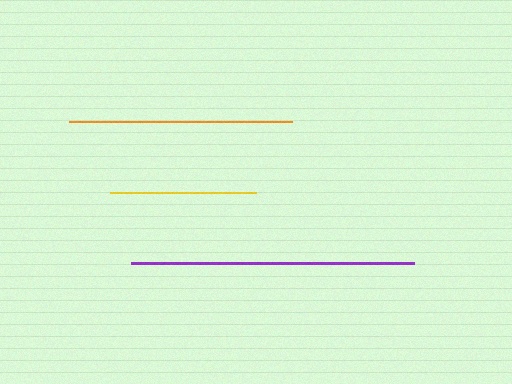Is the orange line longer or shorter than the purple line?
The purple line is longer than the orange line.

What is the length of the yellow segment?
The yellow segment is approximately 146 pixels long.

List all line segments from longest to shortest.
From longest to shortest: purple, orange, yellow.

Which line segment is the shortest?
The yellow line is the shortest at approximately 146 pixels.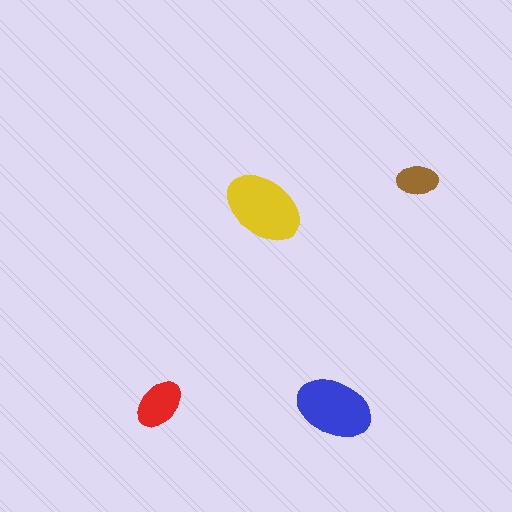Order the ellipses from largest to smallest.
the yellow one, the blue one, the red one, the brown one.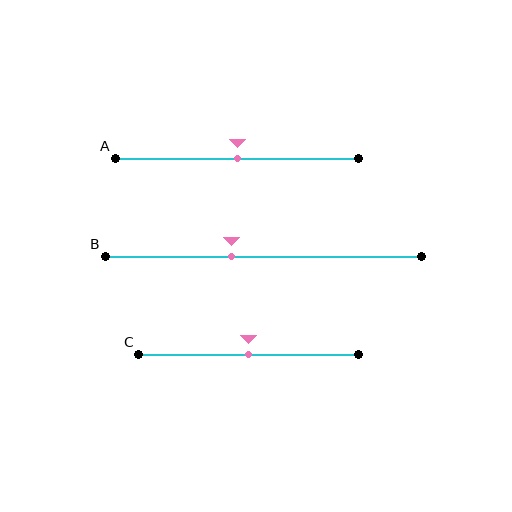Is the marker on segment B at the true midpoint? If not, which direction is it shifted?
No, the marker on segment B is shifted to the left by about 10% of the segment length.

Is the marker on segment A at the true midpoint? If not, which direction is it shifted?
Yes, the marker on segment A is at the true midpoint.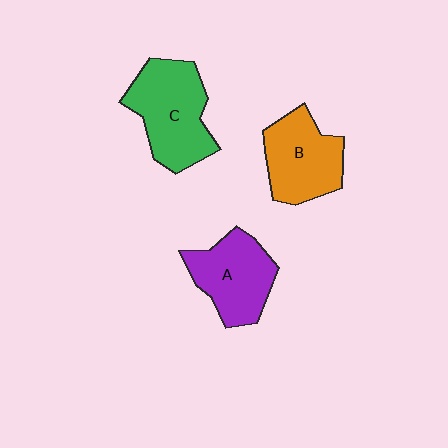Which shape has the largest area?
Shape C (green).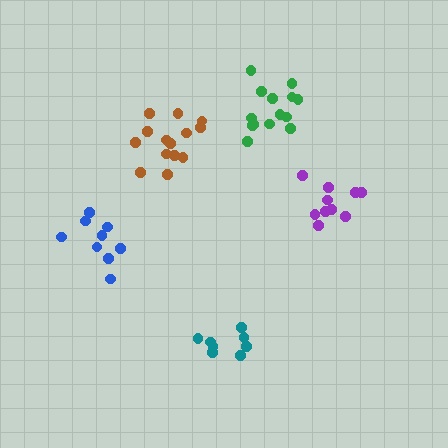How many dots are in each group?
Group 1: 14 dots, Group 2: 8 dots, Group 3: 9 dots, Group 4: 10 dots, Group 5: 14 dots (55 total).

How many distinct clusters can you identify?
There are 5 distinct clusters.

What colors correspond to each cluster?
The clusters are colored: brown, teal, blue, purple, green.